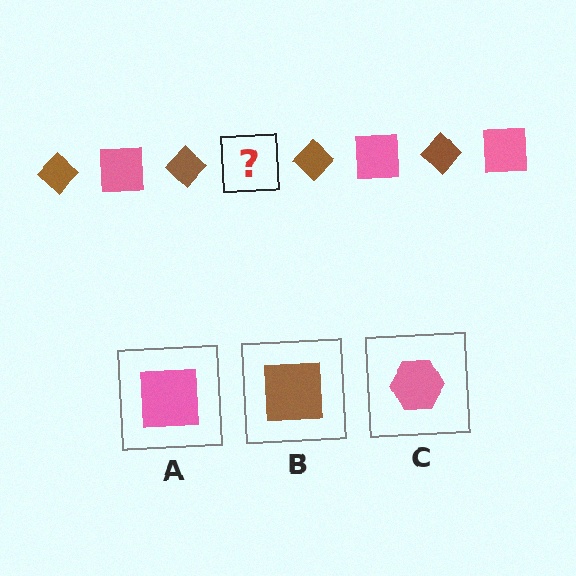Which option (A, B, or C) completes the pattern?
A.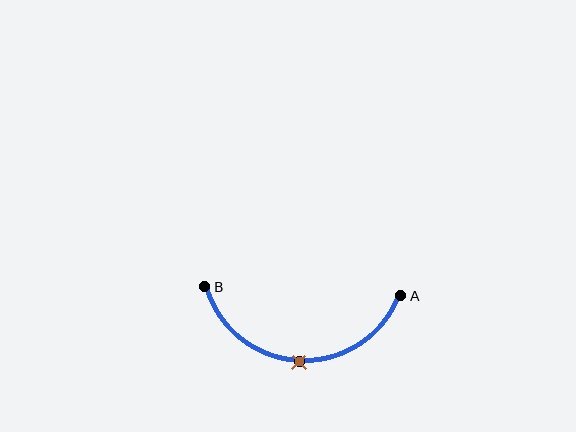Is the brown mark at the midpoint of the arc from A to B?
Yes. The brown mark lies on the arc at equal arc-length from both A and B — it is the arc midpoint.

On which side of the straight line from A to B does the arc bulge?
The arc bulges below the straight line connecting A and B.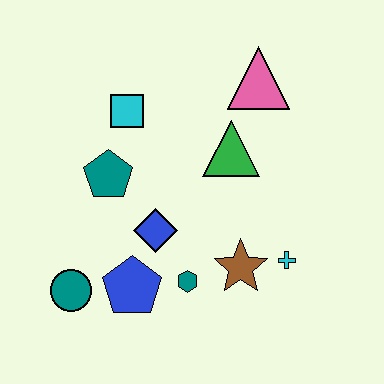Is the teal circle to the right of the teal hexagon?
No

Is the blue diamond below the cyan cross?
No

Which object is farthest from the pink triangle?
The teal circle is farthest from the pink triangle.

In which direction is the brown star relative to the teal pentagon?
The brown star is to the right of the teal pentagon.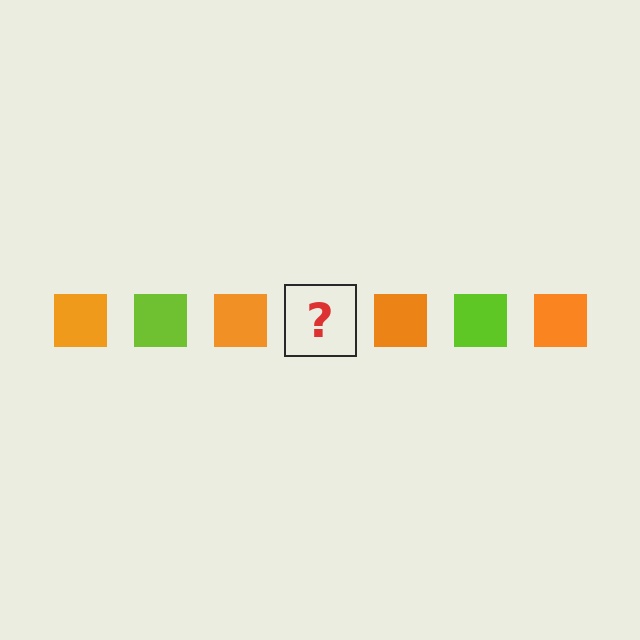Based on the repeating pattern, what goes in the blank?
The blank should be a lime square.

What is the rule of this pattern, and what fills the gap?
The rule is that the pattern cycles through orange, lime squares. The gap should be filled with a lime square.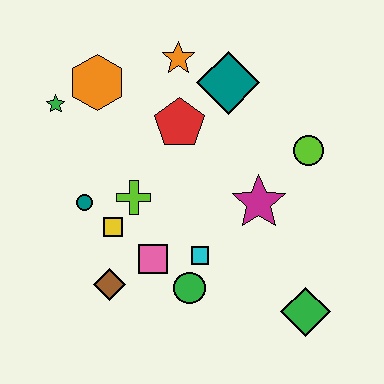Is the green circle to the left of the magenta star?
Yes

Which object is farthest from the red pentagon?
The green diamond is farthest from the red pentagon.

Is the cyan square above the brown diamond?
Yes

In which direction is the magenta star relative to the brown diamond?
The magenta star is to the right of the brown diamond.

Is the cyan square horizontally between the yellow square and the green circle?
No